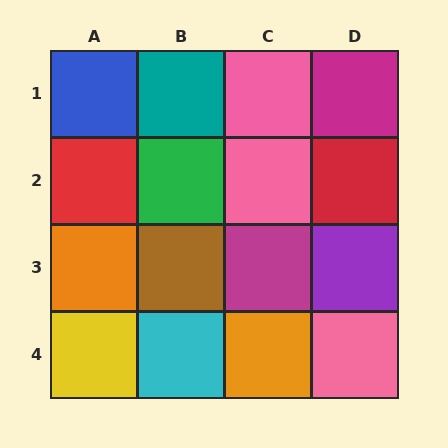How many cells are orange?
2 cells are orange.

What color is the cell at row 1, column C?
Pink.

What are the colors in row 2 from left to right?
Red, green, pink, red.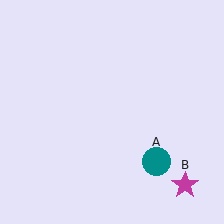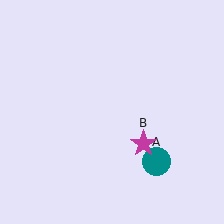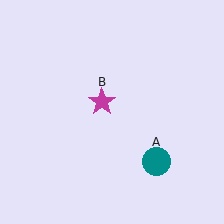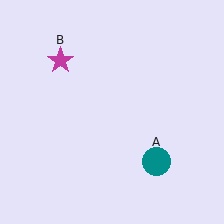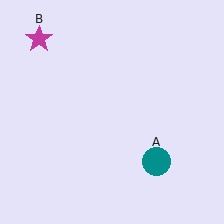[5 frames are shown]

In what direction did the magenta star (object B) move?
The magenta star (object B) moved up and to the left.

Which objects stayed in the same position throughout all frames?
Teal circle (object A) remained stationary.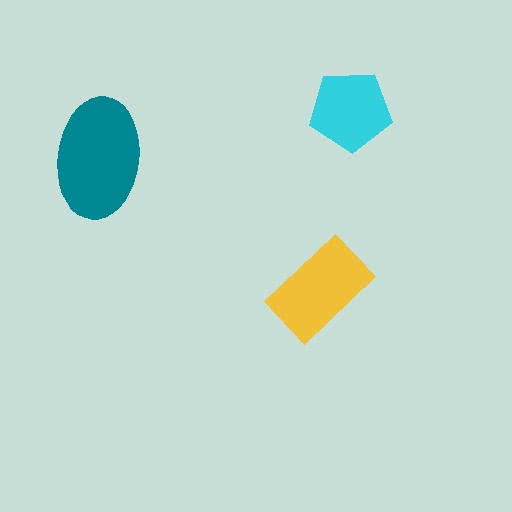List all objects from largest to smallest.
The teal ellipse, the yellow rectangle, the cyan pentagon.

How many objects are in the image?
There are 3 objects in the image.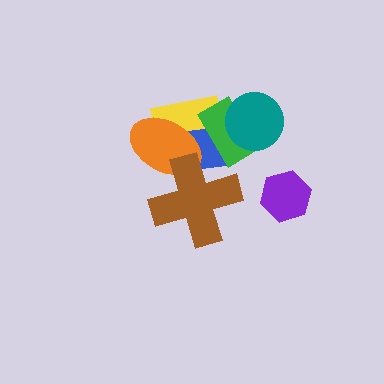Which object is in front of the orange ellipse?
The brown cross is in front of the orange ellipse.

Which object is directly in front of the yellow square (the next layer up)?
The blue square is directly in front of the yellow square.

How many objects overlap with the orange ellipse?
3 objects overlap with the orange ellipse.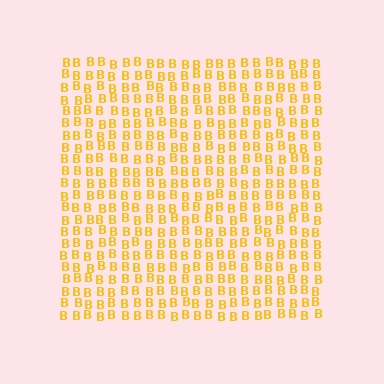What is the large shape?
The large shape is a square.